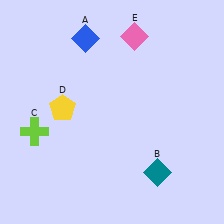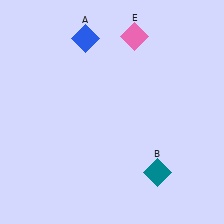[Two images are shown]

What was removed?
The yellow pentagon (D), the lime cross (C) were removed in Image 2.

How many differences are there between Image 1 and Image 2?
There are 2 differences between the two images.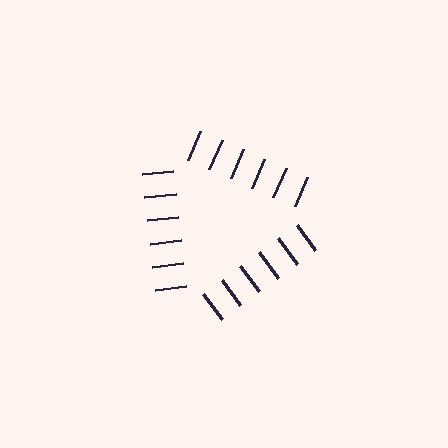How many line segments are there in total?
18 — 6 along each of the 3 edges.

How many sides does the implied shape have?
3 sides — the line-ends trace a triangle.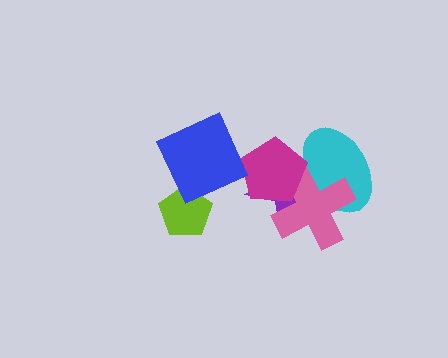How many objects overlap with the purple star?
3 objects overlap with the purple star.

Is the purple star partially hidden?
Yes, it is partially covered by another shape.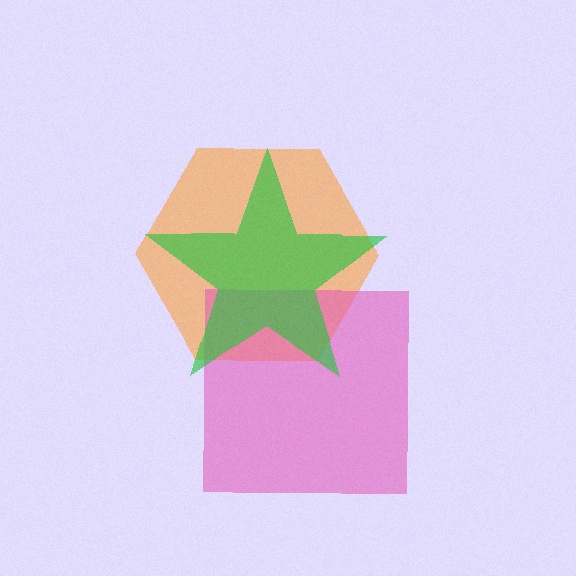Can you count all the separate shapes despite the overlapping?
Yes, there are 3 separate shapes.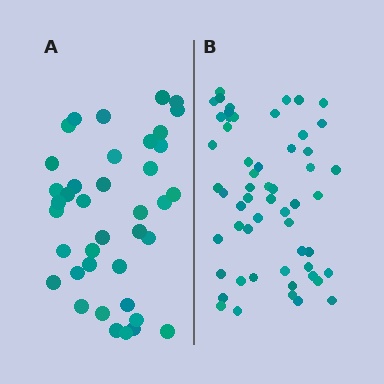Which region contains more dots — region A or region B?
Region B (the right region) has more dots.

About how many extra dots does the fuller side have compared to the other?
Region B has approximately 15 more dots than region A.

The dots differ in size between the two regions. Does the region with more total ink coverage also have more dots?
No. Region A has more total ink coverage because its dots are larger, but region B actually contains more individual dots. Total area can be misleading — the number of items is what matters here.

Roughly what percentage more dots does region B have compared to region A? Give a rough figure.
About 45% more.